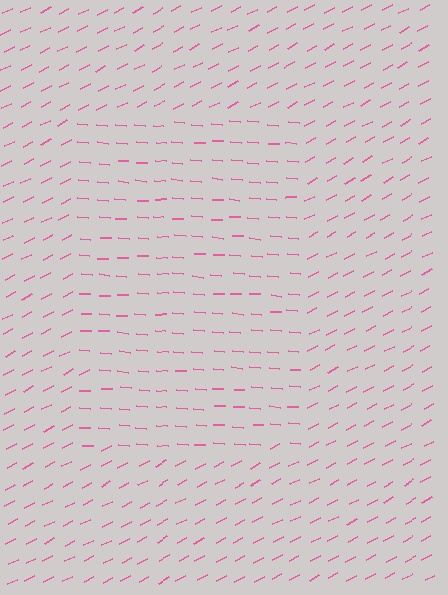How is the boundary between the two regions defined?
The boundary is defined purely by a change in line orientation (approximately 32 degrees difference). All lines are the same color and thickness.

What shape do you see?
I see a rectangle.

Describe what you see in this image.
The image is filled with small pink line segments. A rectangle region in the image has lines oriented differently from the surrounding lines, creating a visible texture boundary.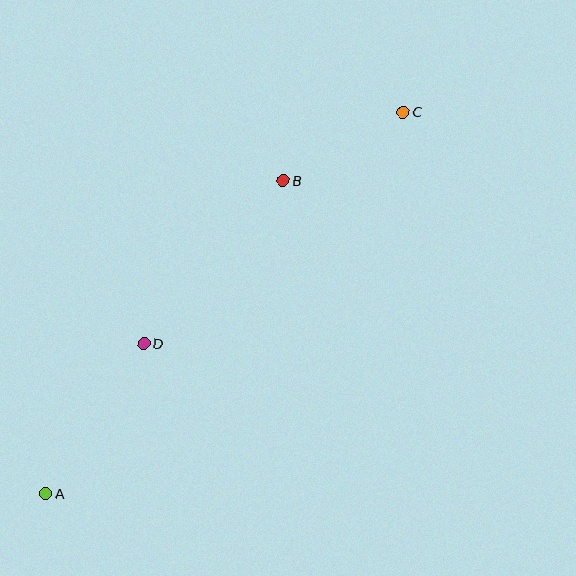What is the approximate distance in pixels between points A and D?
The distance between A and D is approximately 179 pixels.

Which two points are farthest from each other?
Points A and C are farthest from each other.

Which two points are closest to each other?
Points B and C are closest to each other.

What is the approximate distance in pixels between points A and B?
The distance between A and B is approximately 393 pixels.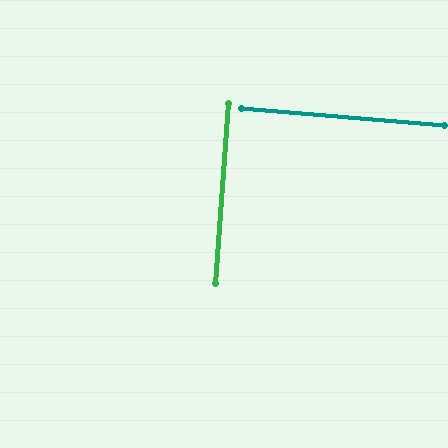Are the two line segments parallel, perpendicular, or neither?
Perpendicular — they meet at approximately 89°.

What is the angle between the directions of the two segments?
Approximately 89 degrees.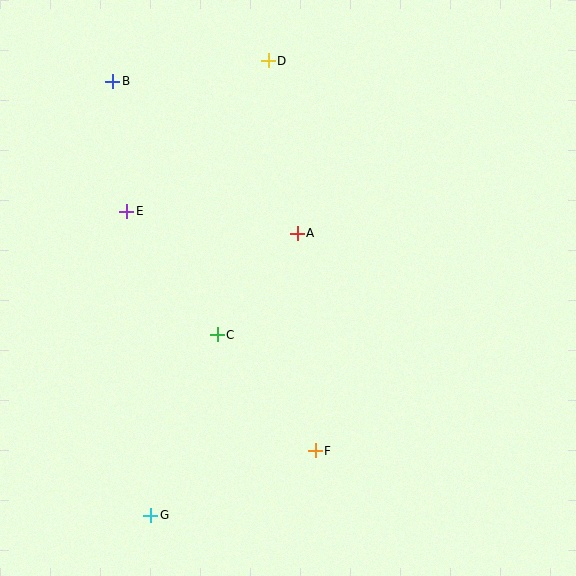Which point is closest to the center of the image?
Point A at (297, 233) is closest to the center.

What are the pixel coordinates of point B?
Point B is at (113, 81).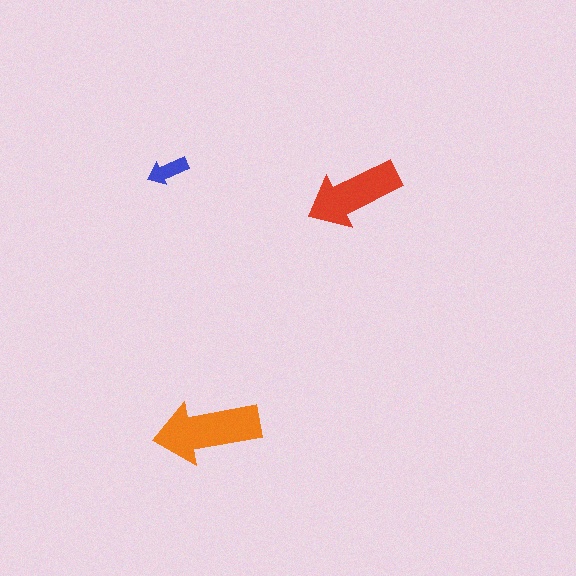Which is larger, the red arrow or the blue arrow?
The red one.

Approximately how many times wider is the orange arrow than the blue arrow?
About 2.5 times wider.